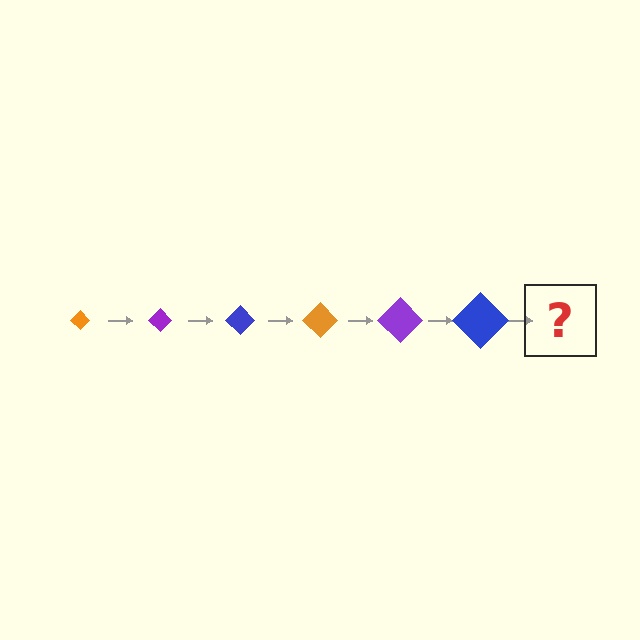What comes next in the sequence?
The next element should be an orange diamond, larger than the previous one.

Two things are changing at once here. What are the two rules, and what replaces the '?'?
The two rules are that the diamond grows larger each step and the color cycles through orange, purple, and blue. The '?' should be an orange diamond, larger than the previous one.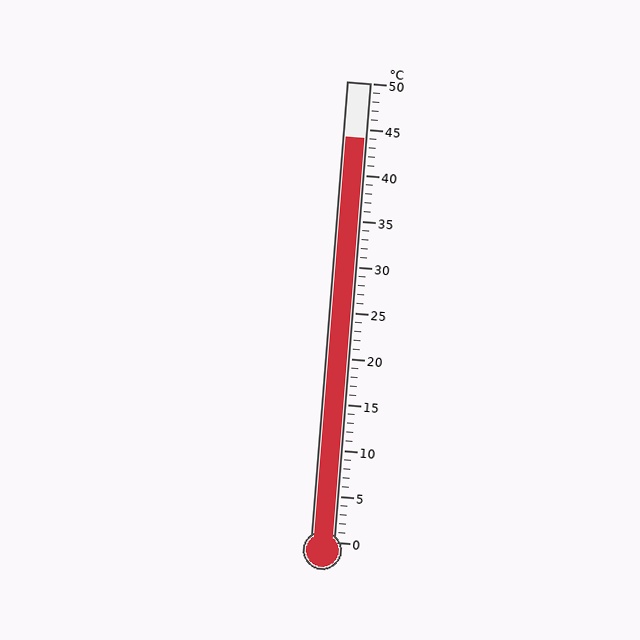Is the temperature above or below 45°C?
The temperature is below 45°C.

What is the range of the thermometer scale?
The thermometer scale ranges from 0°C to 50°C.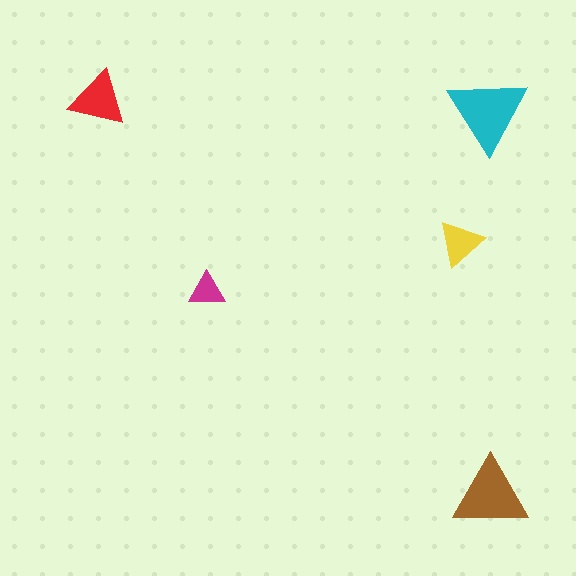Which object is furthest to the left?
The red triangle is leftmost.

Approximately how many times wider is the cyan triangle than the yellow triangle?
About 1.5 times wider.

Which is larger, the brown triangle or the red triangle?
The brown one.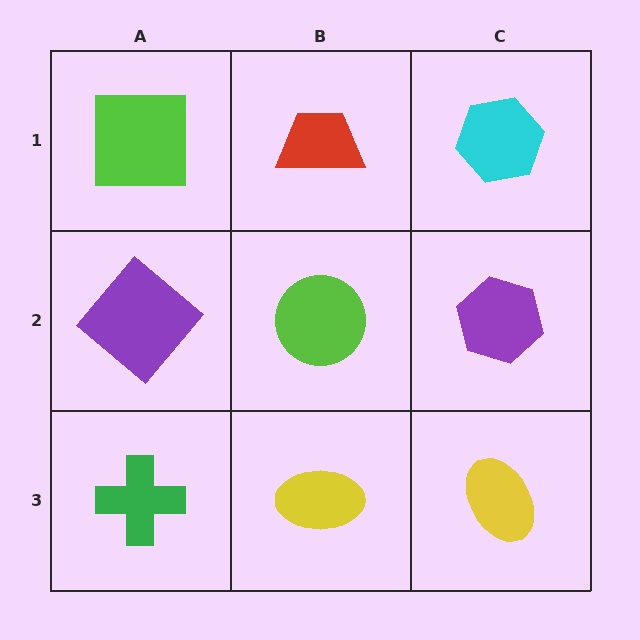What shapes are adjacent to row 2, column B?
A red trapezoid (row 1, column B), a yellow ellipse (row 3, column B), a purple diamond (row 2, column A), a purple hexagon (row 2, column C).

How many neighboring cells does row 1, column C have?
2.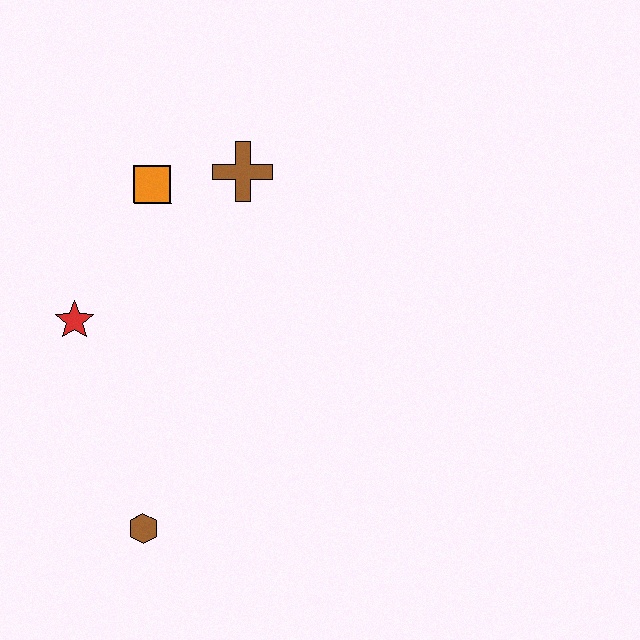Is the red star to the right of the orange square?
No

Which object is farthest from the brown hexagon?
The brown cross is farthest from the brown hexagon.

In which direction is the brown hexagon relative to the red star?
The brown hexagon is below the red star.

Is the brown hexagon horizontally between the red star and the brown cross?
Yes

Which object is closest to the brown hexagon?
The red star is closest to the brown hexagon.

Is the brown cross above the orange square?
Yes